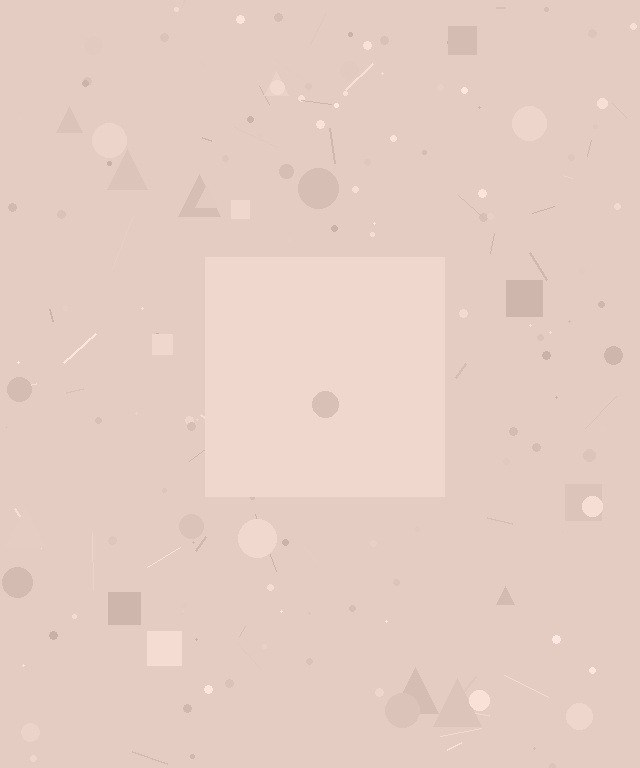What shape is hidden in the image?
A square is hidden in the image.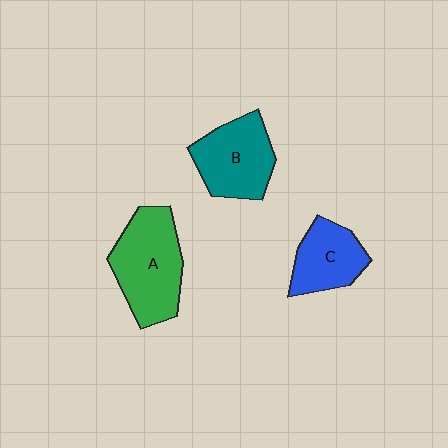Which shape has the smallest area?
Shape C (blue).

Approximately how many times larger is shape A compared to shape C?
Approximately 1.5 times.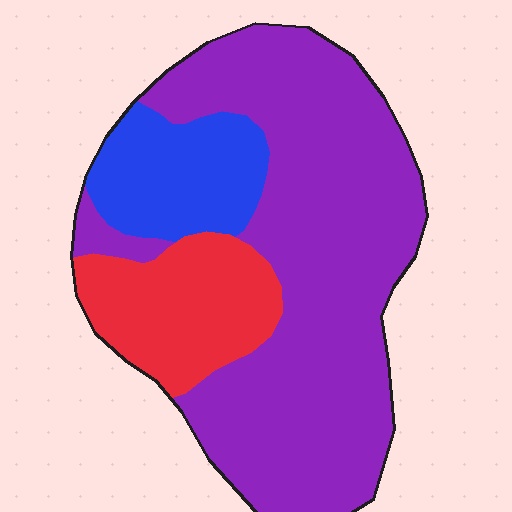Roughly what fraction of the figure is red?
Red covers roughly 20% of the figure.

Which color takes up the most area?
Purple, at roughly 65%.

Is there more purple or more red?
Purple.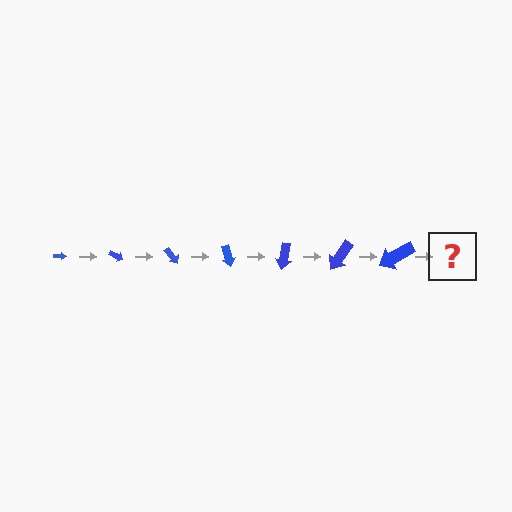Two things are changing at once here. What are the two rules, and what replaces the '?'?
The two rules are that the arrow grows larger each step and it rotates 25 degrees each step. The '?' should be an arrow, larger than the previous one and rotated 175 degrees from the start.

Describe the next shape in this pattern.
It should be an arrow, larger than the previous one and rotated 175 degrees from the start.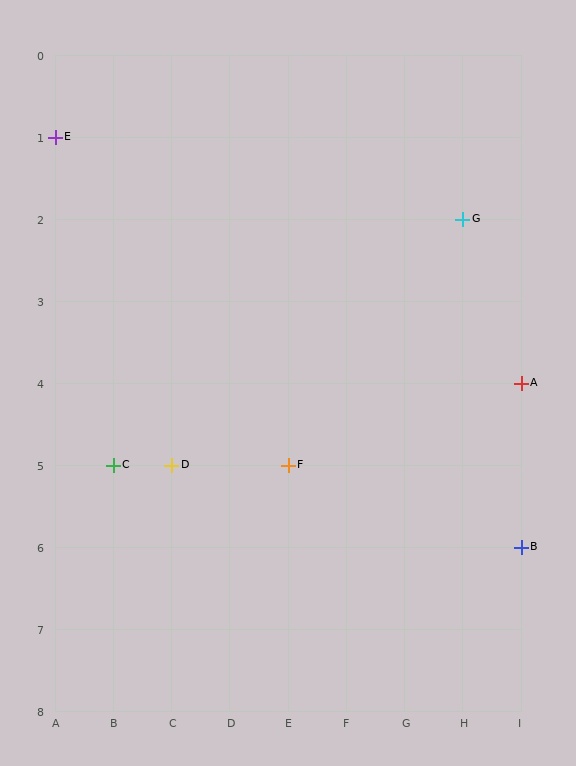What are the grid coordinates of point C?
Point C is at grid coordinates (B, 5).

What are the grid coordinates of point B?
Point B is at grid coordinates (I, 6).